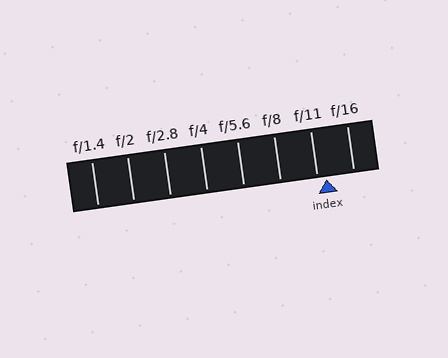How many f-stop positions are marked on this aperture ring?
There are 8 f-stop positions marked.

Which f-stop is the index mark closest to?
The index mark is closest to f/11.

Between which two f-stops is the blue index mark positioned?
The index mark is between f/11 and f/16.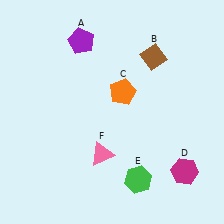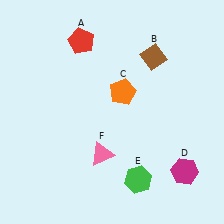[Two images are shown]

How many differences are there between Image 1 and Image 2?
There is 1 difference between the two images.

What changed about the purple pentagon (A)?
In Image 1, A is purple. In Image 2, it changed to red.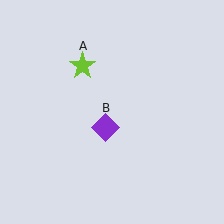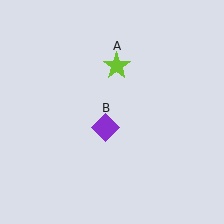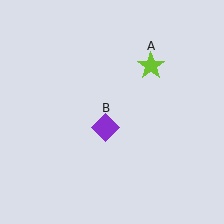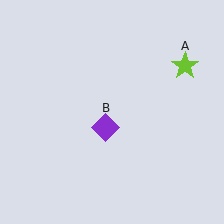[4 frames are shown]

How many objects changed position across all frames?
1 object changed position: lime star (object A).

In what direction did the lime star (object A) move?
The lime star (object A) moved right.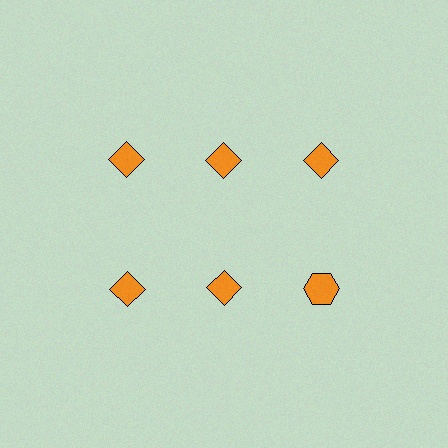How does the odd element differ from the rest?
It has a different shape: hexagon instead of diamond.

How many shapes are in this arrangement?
There are 6 shapes arranged in a grid pattern.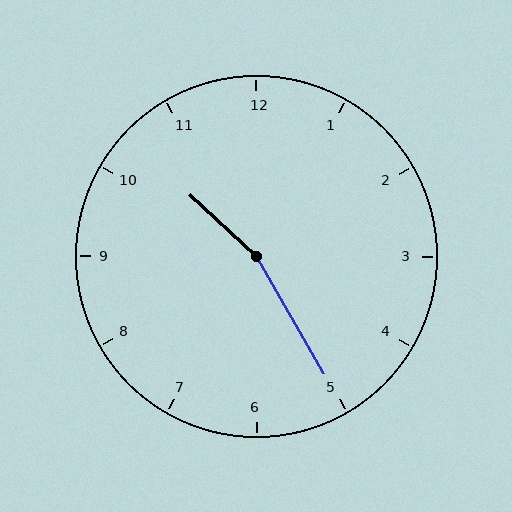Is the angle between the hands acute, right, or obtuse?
It is obtuse.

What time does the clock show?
10:25.